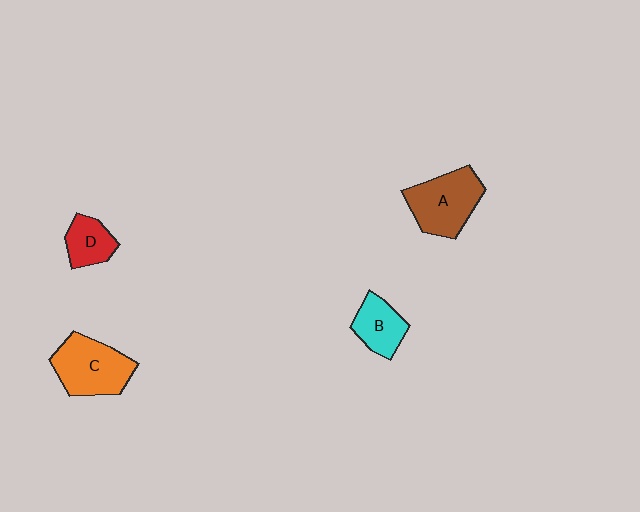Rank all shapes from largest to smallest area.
From largest to smallest: C (orange), A (brown), B (cyan), D (red).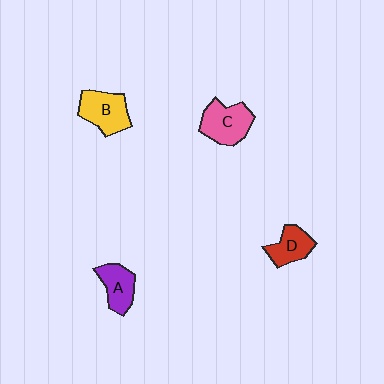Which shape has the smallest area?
Shape D (red).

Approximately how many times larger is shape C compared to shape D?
Approximately 1.4 times.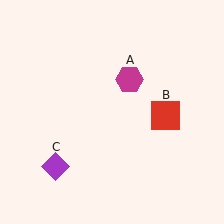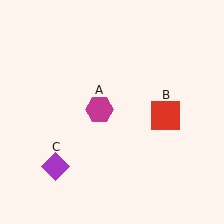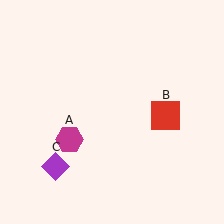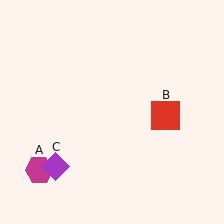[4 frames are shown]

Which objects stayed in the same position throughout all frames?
Red square (object B) and purple diamond (object C) remained stationary.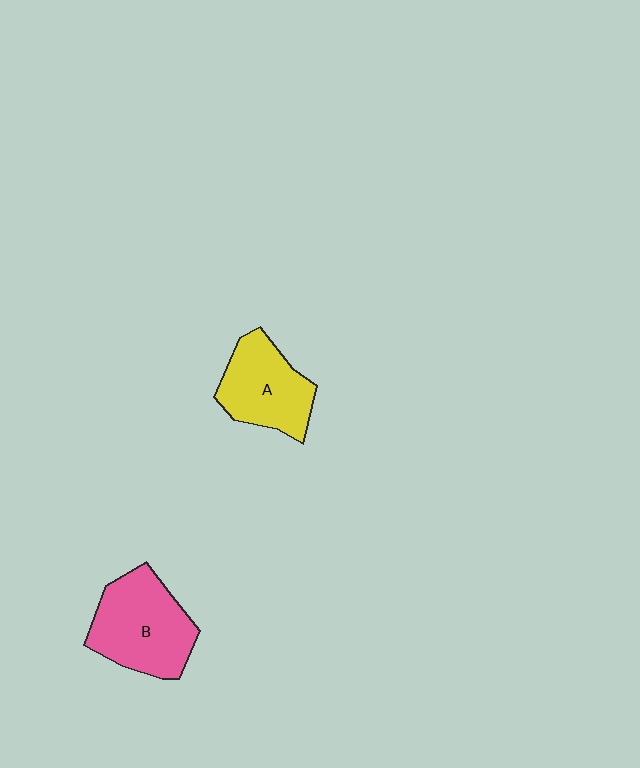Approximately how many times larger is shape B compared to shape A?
Approximately 1.2 times.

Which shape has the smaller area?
Shape A (yellow).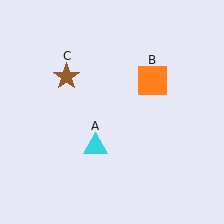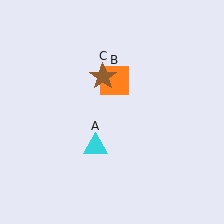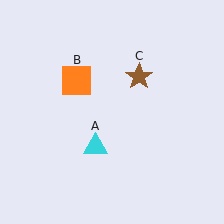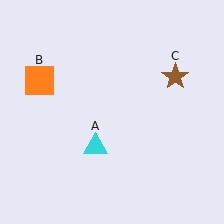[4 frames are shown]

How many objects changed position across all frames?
2 objects changed position: orange square (object B), brown star (object C).